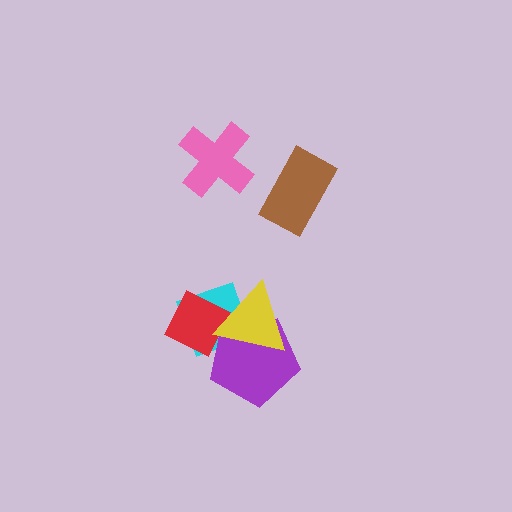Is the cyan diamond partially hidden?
Yes, it is partially covered by another shape.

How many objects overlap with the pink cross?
0 objects overlap with the pink cross.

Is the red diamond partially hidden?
Yes, it is partially covered by another shape.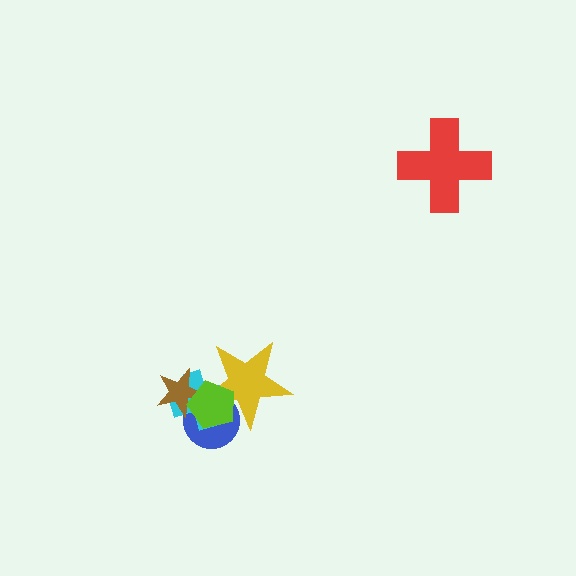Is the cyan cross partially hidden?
Yes, it is partially covered by another shape.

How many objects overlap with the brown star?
3 objects overlap with the brown star.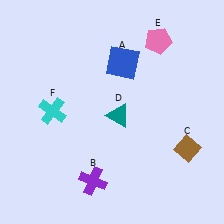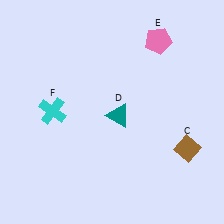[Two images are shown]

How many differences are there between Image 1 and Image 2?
There are 2 differences between the two images.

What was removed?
The purple cross (B), the blue square (A) were removed in Image 2.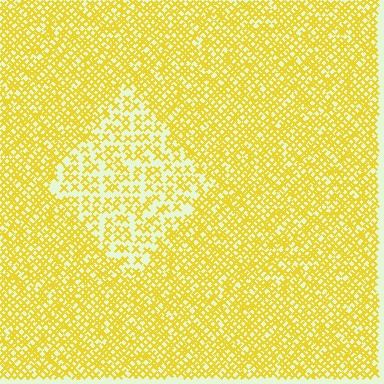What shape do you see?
I see a diamond.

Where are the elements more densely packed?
The elements are more densely packed outside the diamond boundary.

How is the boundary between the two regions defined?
The boundary is defined by a change in element density (approximately 2.0x ratio). All elements are the same color, size, and shape.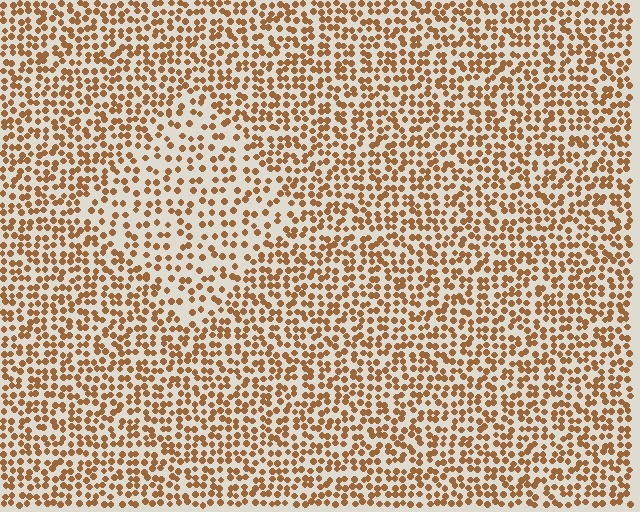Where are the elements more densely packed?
The elements are more densely packed outside the diamond boundary.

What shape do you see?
I see a diamond.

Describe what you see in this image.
The image contains small brown elements arranged at two different densities. A diamond-shaped region is visible where the elements are less densely packed than the surrounding area.